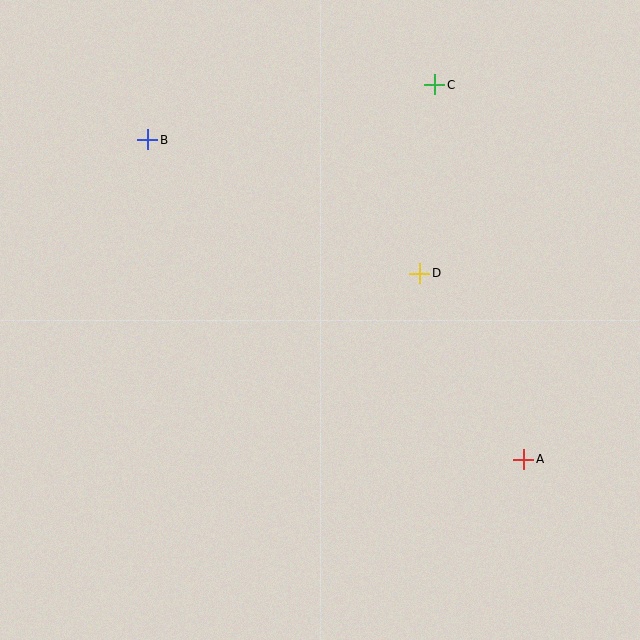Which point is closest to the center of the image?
Point D at (420, 273) is closest to the center.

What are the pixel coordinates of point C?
Point C is at (434, 85).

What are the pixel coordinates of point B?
Point B is at (148, 140).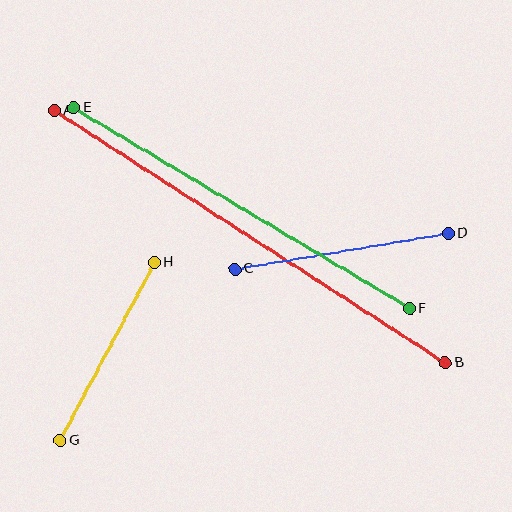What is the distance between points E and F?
The distance is approximately 391 pixels.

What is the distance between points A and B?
The distance is approximately 466 pixels.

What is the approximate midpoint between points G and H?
The midpoint is at approximately (107, 351) pixels.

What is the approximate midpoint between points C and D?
The midpoint is at approximately (342, 251) pixels.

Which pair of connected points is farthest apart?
Points A and B are farthest apart.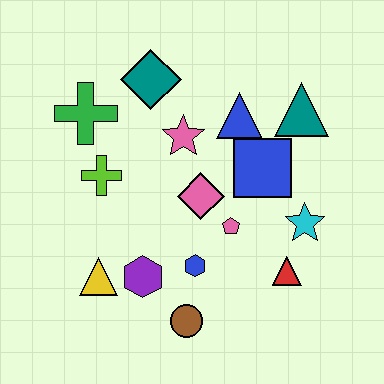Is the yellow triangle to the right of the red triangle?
No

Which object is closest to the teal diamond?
The pink star is closest to the teal diamond.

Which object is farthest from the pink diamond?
The green cross is farthest from the pink diamond.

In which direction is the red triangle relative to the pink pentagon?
The red triangle is to the right of the pink pentagon.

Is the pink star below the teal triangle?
Yes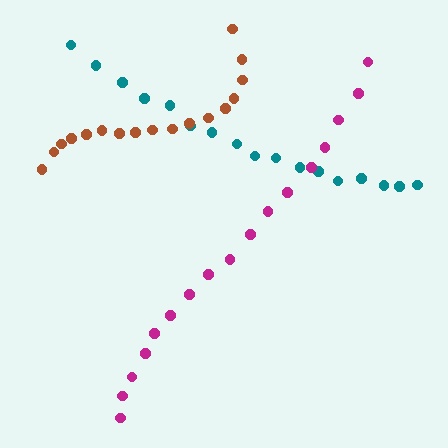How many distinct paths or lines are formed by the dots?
There are 3 distinct paths.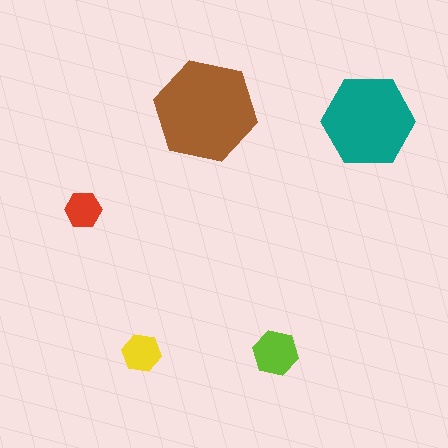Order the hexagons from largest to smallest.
the brown one, the teal one, the lime one, the yellow one, the red one.